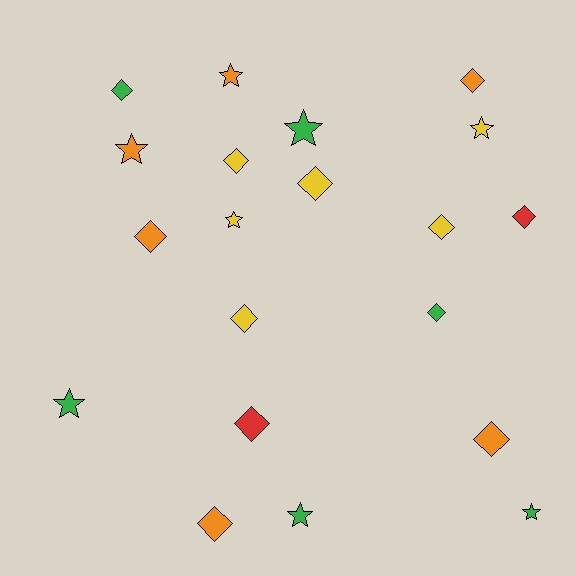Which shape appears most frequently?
Diamond, with 12 objects.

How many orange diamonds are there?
There are 4 orange diamonds.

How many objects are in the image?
There are 20 objects.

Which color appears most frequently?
Orange, with 6 objects.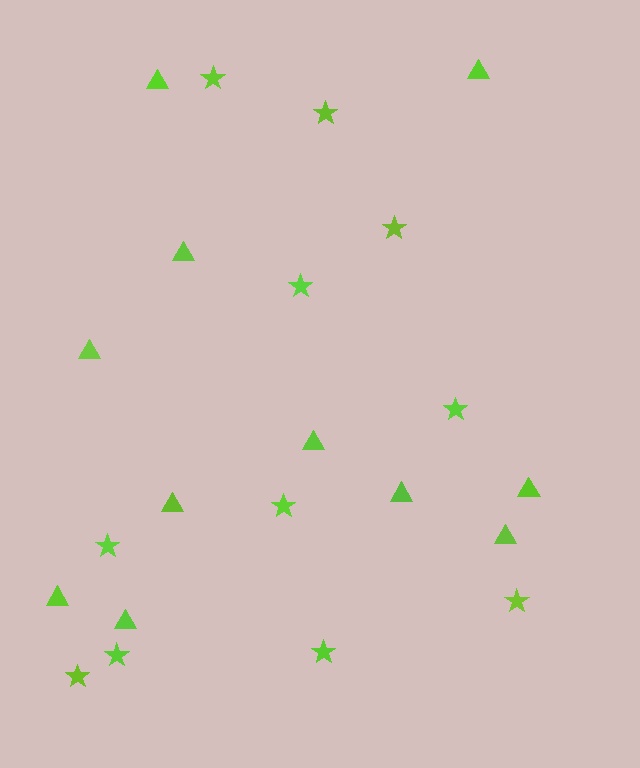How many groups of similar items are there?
There are 2 groups: one group of triangles (11) and one group of stars (11).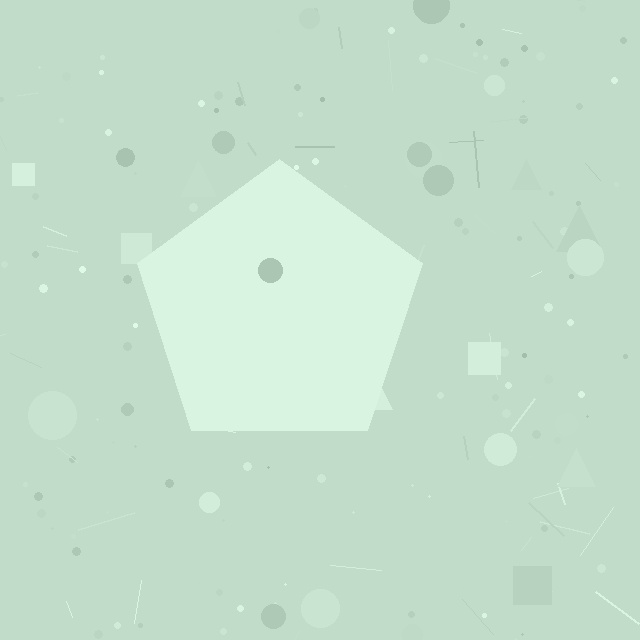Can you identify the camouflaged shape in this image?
The camouflaged shape is a pentagon.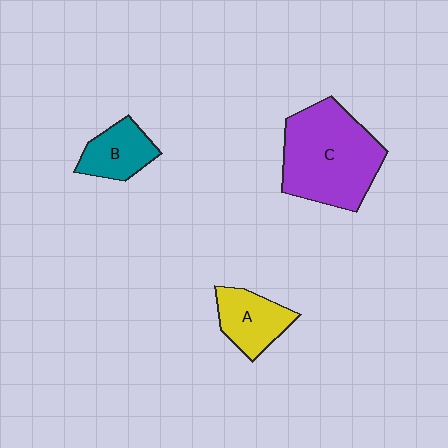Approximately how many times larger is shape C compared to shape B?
Approximately 2.5 times.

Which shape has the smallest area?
Shape B (teal).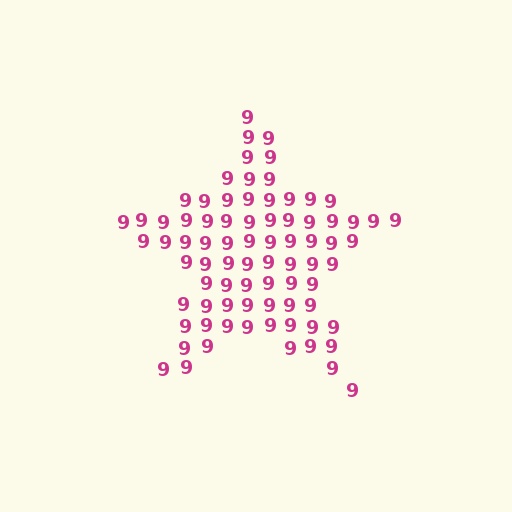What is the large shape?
The large shape is a star.